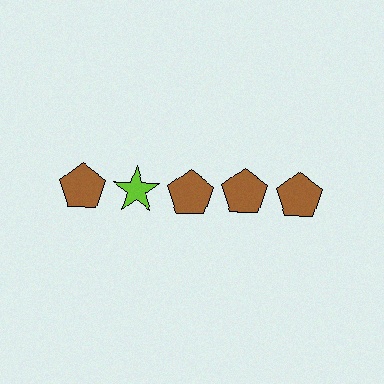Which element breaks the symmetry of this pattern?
The lime star in the top row, second from left column breaks the symmetry. All other shapes are brown pentagons.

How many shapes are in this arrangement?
There are 5 shapes arranged in a grid pattern.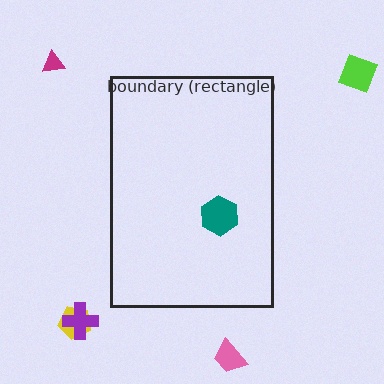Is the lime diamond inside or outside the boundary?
Outside.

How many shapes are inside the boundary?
1 inside, 5 outside.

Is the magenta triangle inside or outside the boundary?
Outside.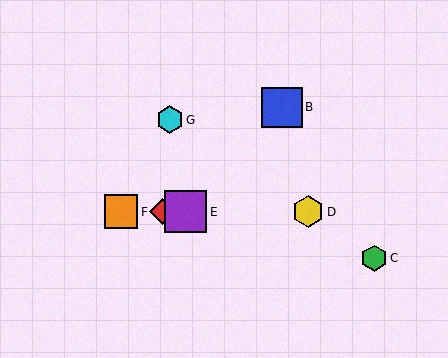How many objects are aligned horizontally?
4 objects (A, D, E, F) are aligned horizontally.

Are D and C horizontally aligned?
No, D is at y≈212 and C is at y≈258.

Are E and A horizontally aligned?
Yes, both are at y≈212.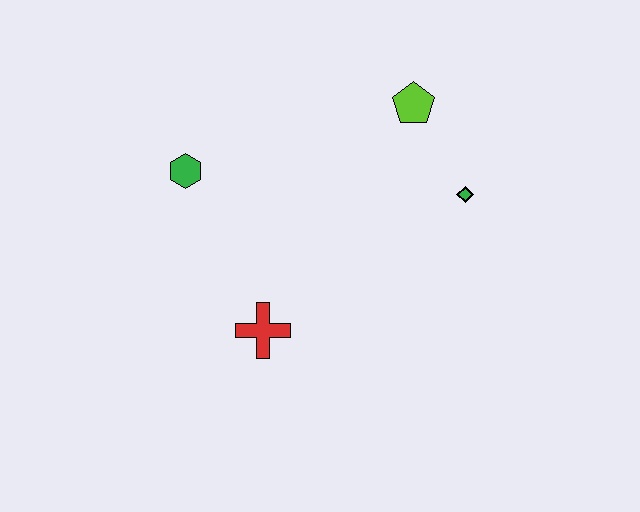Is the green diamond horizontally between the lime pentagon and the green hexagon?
No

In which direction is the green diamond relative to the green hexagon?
The green diamond is to the right of the green hexagon.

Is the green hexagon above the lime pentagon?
No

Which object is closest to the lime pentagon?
The green diamond is closest to the lime pentagon.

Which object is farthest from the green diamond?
The green hexagon is farthest from the green diamond.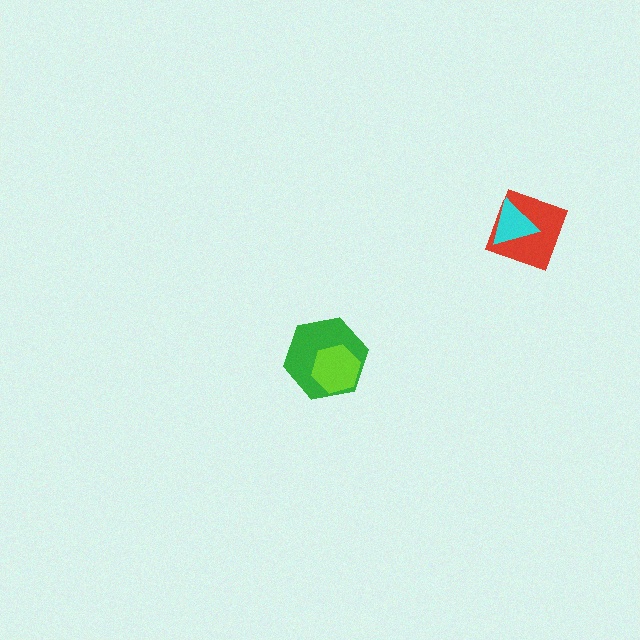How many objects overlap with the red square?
1 object overlaps with the red square.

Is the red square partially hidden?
Yes, it is partially covered by another shape.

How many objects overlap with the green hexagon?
1 object overlaps with the green hexagon.